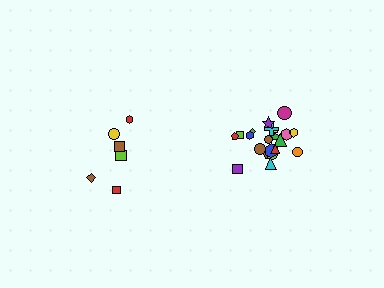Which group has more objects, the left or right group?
The right group.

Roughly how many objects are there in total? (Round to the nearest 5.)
Roughly 30 objects in total.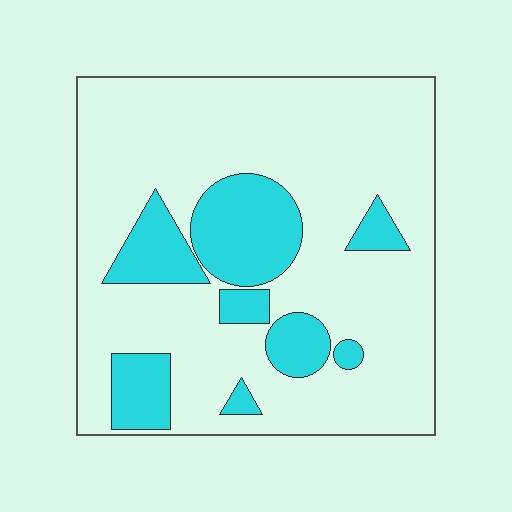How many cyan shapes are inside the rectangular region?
8.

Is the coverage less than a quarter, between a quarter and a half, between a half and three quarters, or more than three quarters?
Less than a quarter.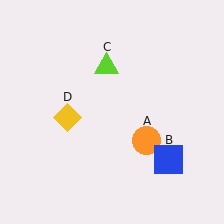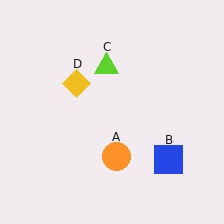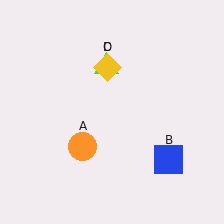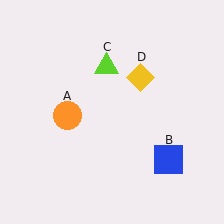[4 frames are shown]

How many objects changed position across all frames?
2 objects changed position: orange circle (object A), yellow diamond (object D).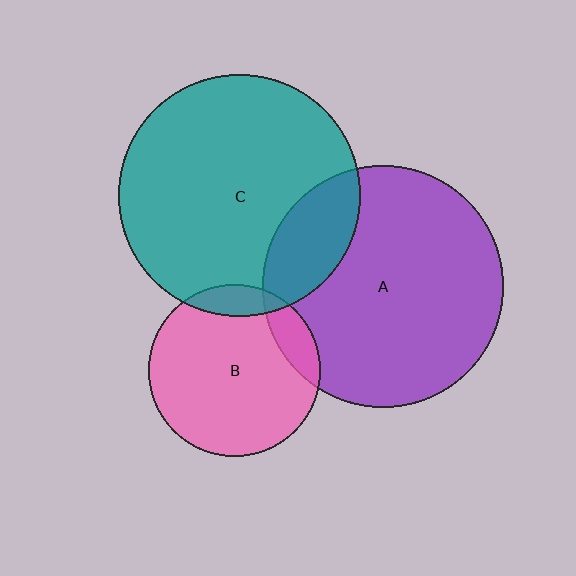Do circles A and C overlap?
Yes.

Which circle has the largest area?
Circle C (teal).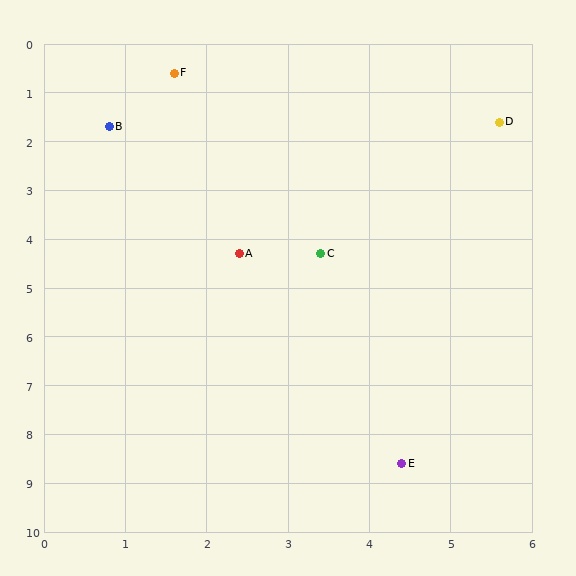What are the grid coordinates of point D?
Point D is at approximately (5.6, 1.6).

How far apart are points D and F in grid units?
Points D and F are about 4.1 grid units apart.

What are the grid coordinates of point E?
Point E is at approximately (4.4, 8.6).